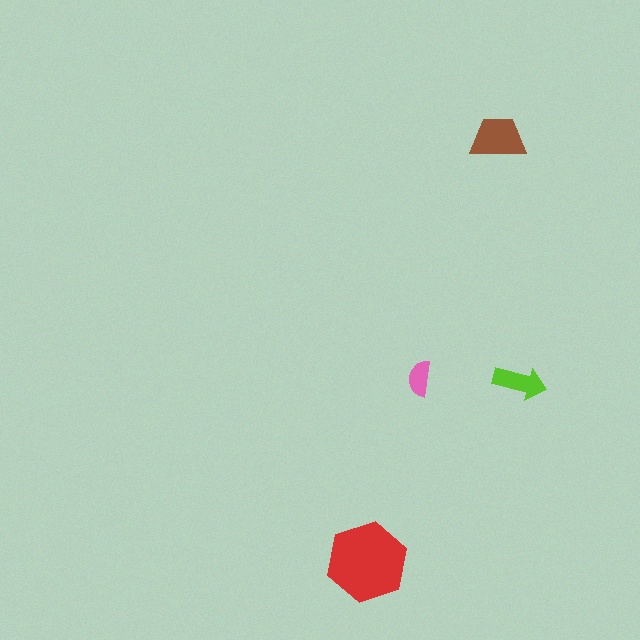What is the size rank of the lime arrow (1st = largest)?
3rd.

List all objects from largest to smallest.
The red hexagon, the brown trapezoid, the lime arrow, the pink semicircle.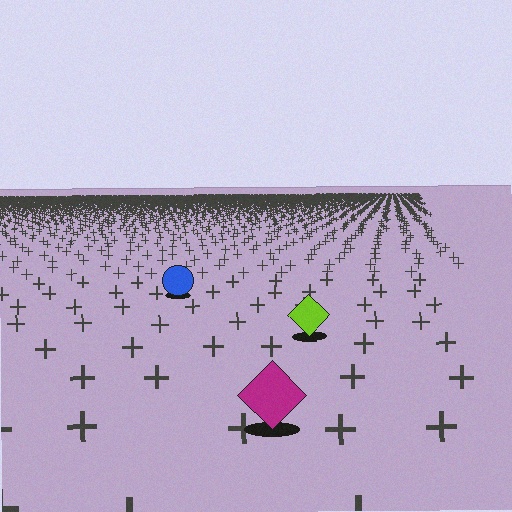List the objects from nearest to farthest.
From nearest to farthest: the magenta diamond, the lime diamond, the blue circle.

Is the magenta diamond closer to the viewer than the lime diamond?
Yes. The magenta diamond is closer — you can tell from the texture gradient: the ground texture is coarser near it.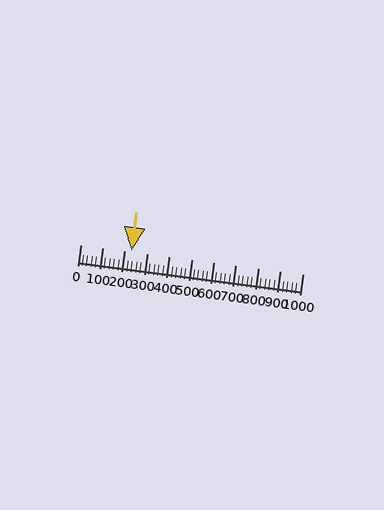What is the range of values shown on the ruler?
The ruler shows values from 0 to 1000.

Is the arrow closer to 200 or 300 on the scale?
The arrow is closer to 200.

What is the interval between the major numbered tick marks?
The major tick marks are spaced 100 units apart.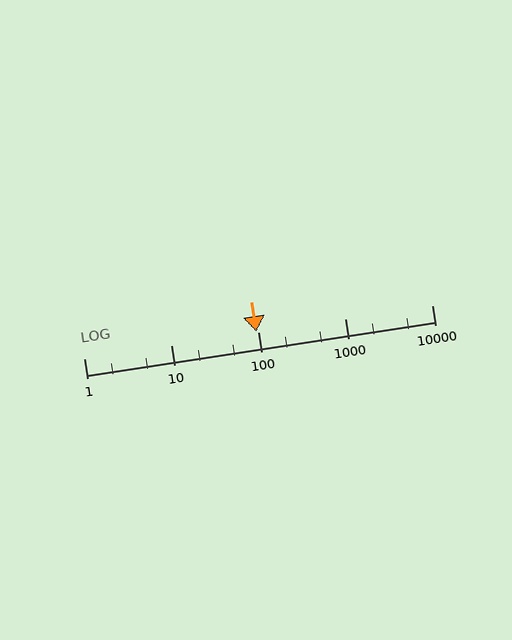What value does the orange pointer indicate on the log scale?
The pointer indicates approximately 96.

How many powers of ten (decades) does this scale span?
The scale spans 4 decades, from 1 to 10000.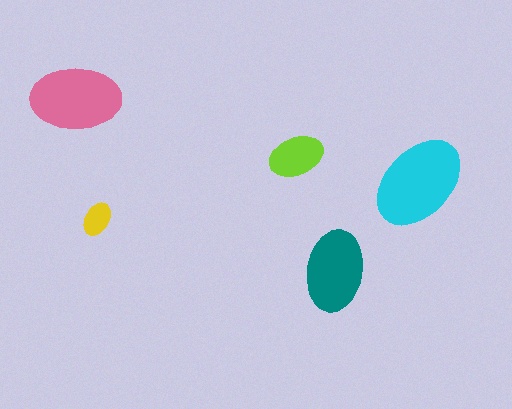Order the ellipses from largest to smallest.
the cyan one, the pink one, the teal one, the lime one, the yellow one.